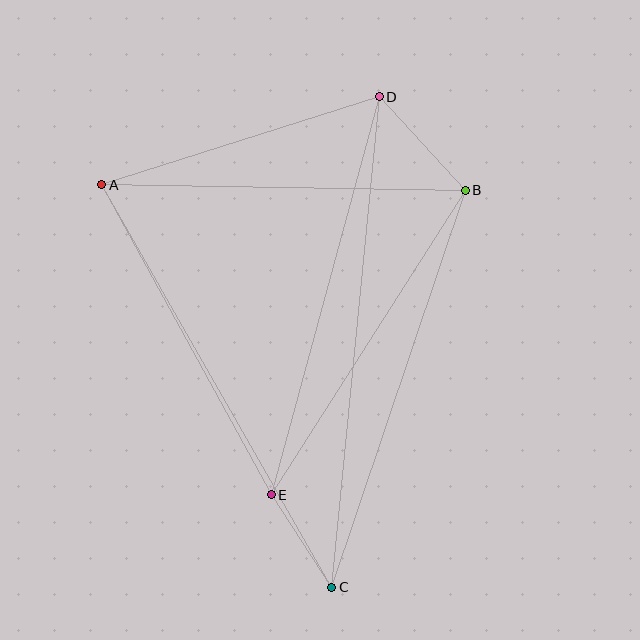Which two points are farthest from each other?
Points C and D are farthest from each other.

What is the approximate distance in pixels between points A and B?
The distance between A and B is approximately 363 pixels.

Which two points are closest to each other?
Points C and E are closest to each other.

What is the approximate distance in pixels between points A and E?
The distance between A and E is approximately 353 pixels.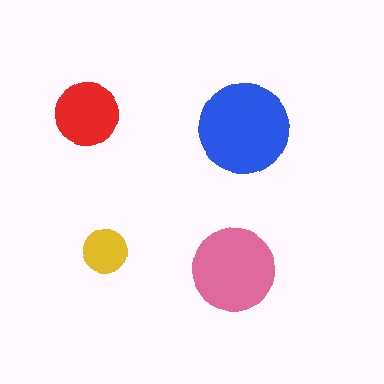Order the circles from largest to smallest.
the blue one, the pink one, the red one, the yellow one.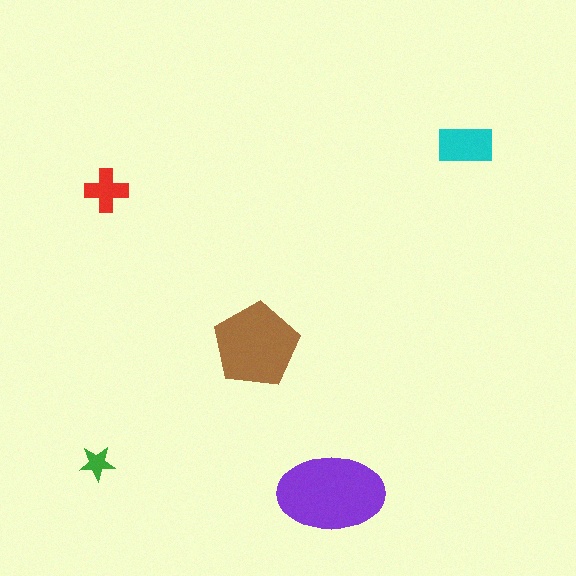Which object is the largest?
The purple ellipse.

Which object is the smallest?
The green star.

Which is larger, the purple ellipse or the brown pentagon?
The purple ellipse.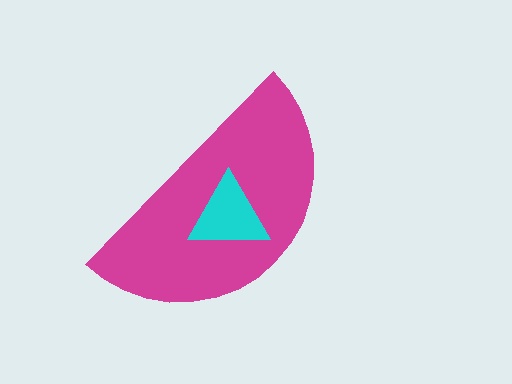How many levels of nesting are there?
2.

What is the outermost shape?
The magenta semicircle.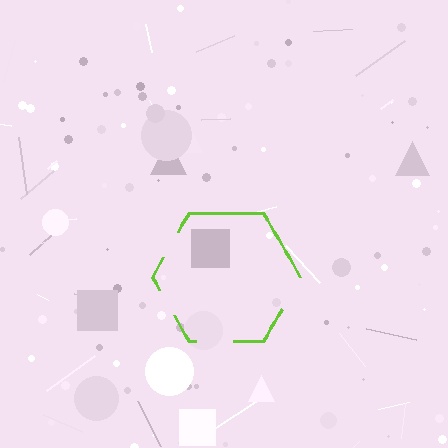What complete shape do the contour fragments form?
The contour fragments form a hexagon.